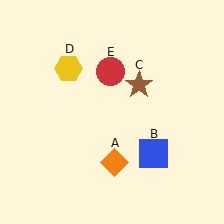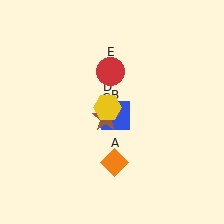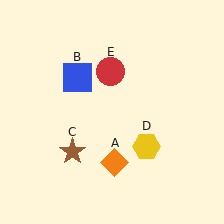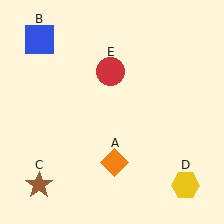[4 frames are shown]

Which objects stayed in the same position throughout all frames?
Orange diamond (object A) and red circle (object E) remained stationary.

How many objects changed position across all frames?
3 objects changed position: blue square (object B), brown star (object C), yellow hexagon (object D).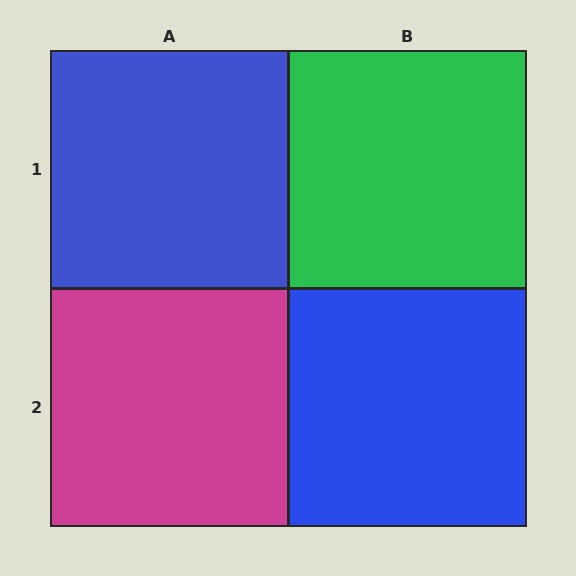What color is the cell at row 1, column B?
Green.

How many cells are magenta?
1 cell is magenta.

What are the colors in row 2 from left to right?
Magenta, blue.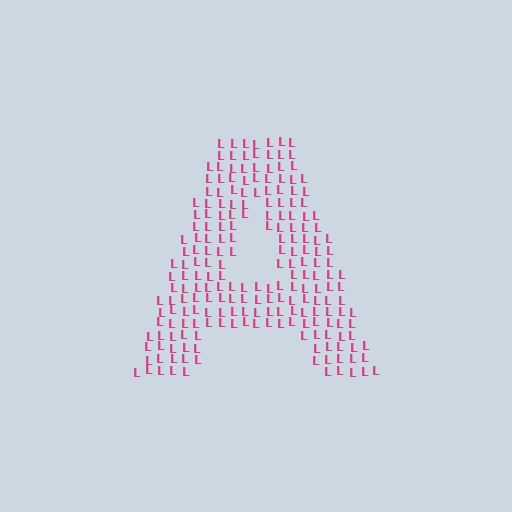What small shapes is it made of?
It is made of small letter L's.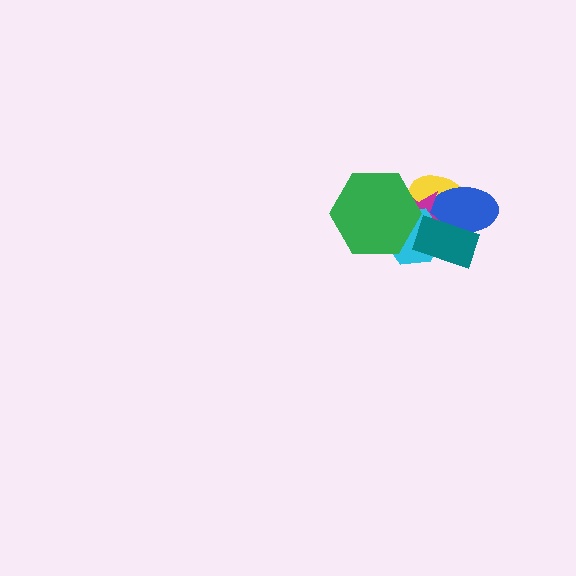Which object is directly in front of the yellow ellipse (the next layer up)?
The blue ellipse is directly in front of the yellow ellipse.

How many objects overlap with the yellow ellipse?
5 objects overlap with the yellow ellipse.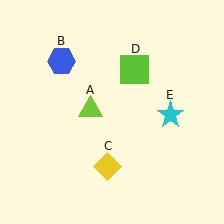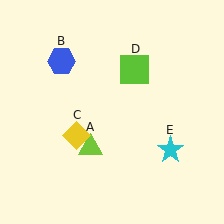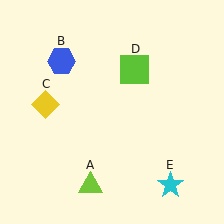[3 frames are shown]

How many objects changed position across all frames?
3 objects changed position: lime triangle (object A), yellow diamond (object C), cyan star (object E).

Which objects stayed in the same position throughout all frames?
Blue hexagon (object B) and lime square (object D) remained stationary.